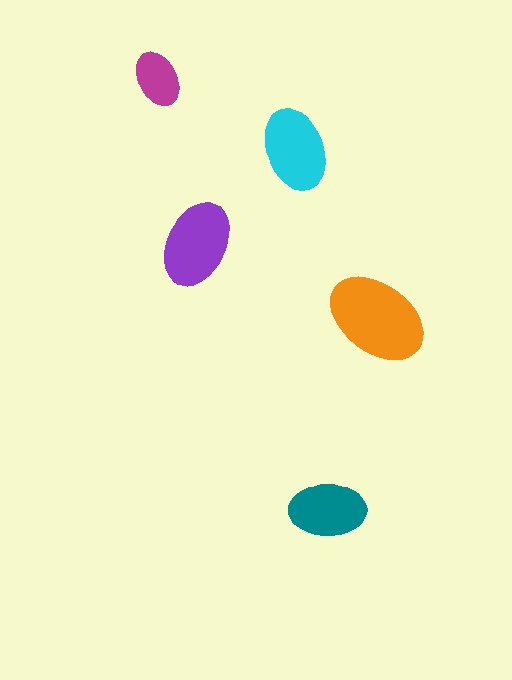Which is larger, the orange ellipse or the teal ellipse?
The orange one.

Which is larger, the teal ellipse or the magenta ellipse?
The teal one.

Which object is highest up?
The magenta ellipse is topmost.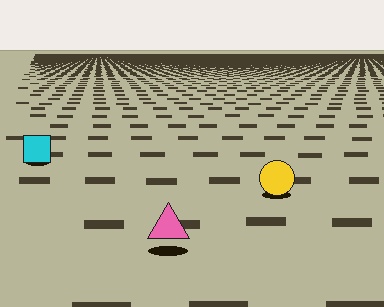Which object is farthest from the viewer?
The cyan square is farthest from the viewer. It appears smaller and the ground texture around it is denser.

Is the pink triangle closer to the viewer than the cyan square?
Yes. The pink triangle is closer — you can tell from the texture gradient: the ground texture is coarser near it.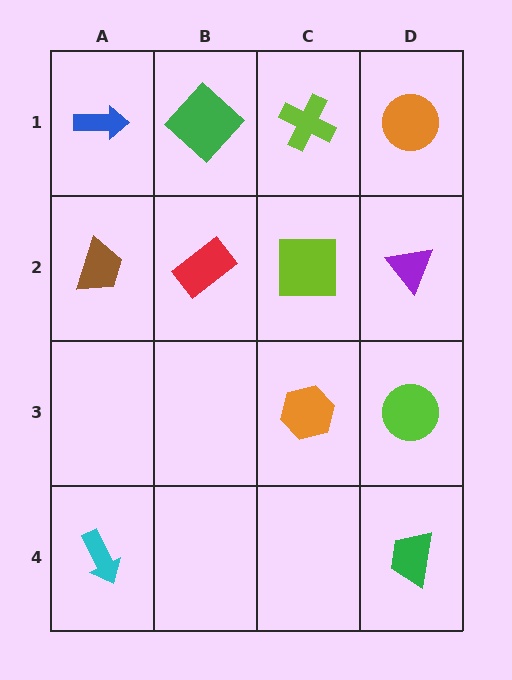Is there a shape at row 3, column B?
No, that cell is empty.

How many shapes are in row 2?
4 shapes.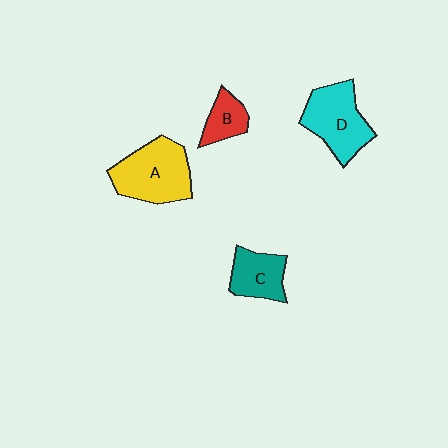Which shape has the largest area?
Shape A (yellow).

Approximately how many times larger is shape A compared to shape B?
Approximately 2.4 times.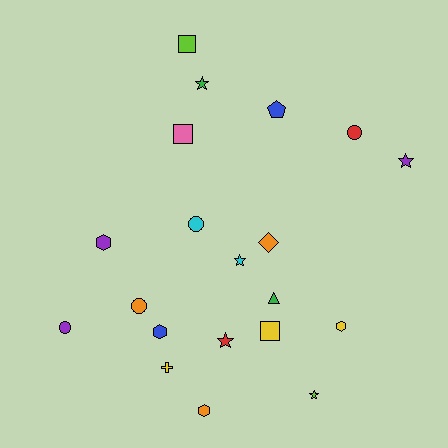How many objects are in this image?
There are 20 objects.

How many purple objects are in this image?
There are 3 purple objects.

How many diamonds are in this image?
There is 1 diamond.